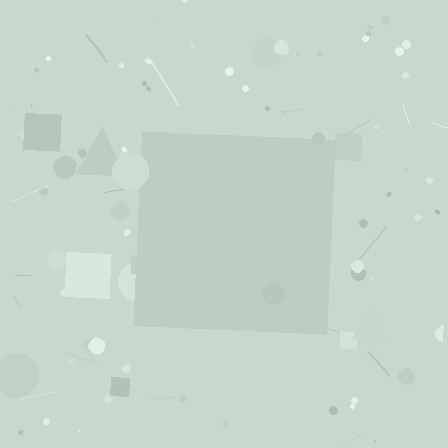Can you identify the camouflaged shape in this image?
The camouflaged shape is a square.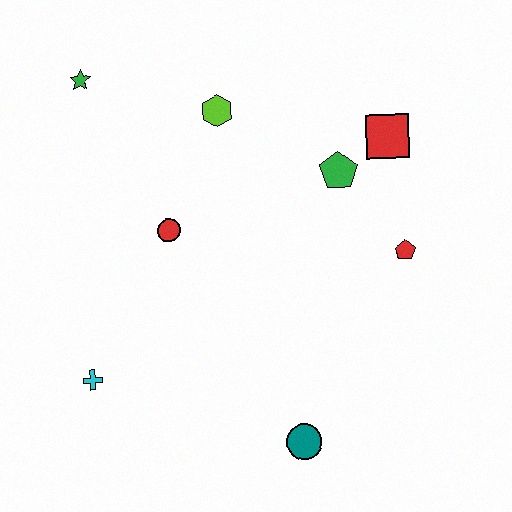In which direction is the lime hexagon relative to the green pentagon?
The lime hexagon is to the left of the green pentagon.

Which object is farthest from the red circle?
The teal circle is farthest from the red circle.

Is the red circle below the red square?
Yes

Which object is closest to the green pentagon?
The red square is closest to the green pentagon.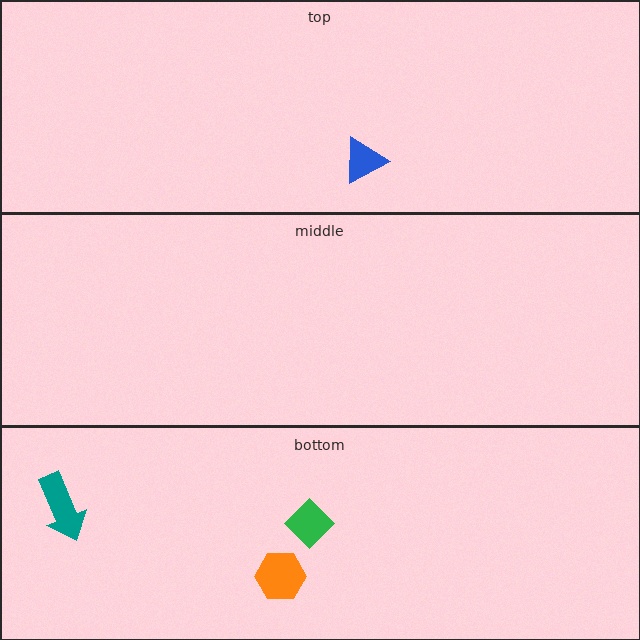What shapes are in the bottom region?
The orange hexagon, the teal arrow, the green diamond.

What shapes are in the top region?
The blue triangle.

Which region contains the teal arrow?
The bottom region.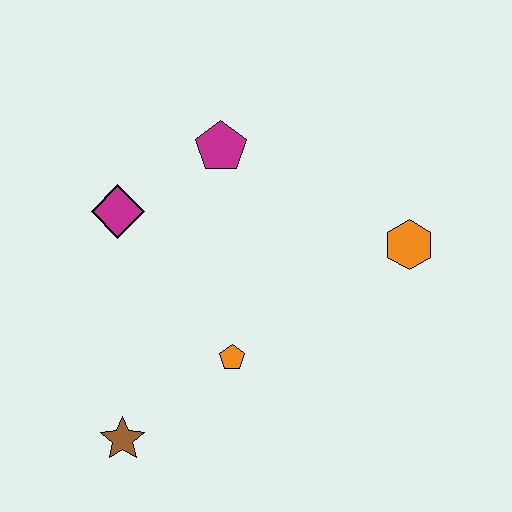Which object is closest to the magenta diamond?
The magenta pentagon is closest to the magenta diamond.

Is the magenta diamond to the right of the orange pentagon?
No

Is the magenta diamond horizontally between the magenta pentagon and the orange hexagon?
No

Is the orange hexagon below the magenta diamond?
Yes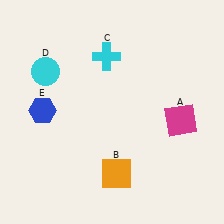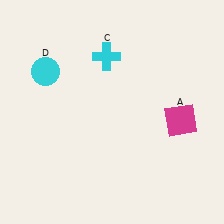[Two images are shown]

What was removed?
The blue hexagon (E), the orange square (B) were removed in Image 2.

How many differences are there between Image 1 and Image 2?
There are 2 differences between the two images.